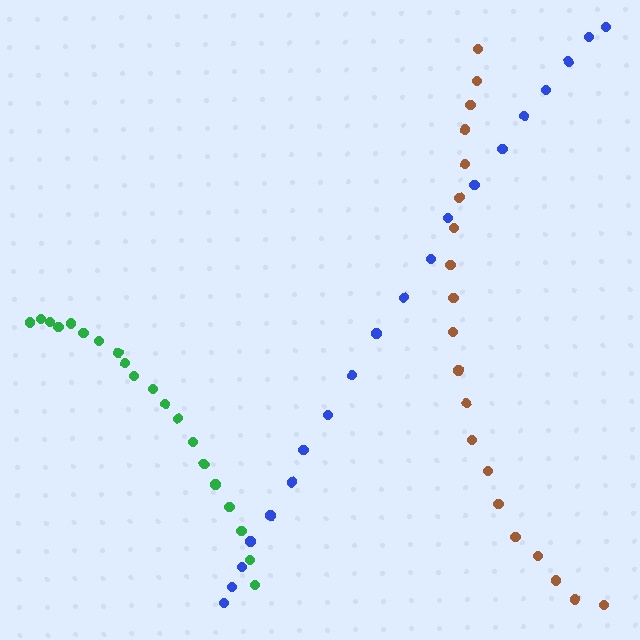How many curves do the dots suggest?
There are 3 distinct paths.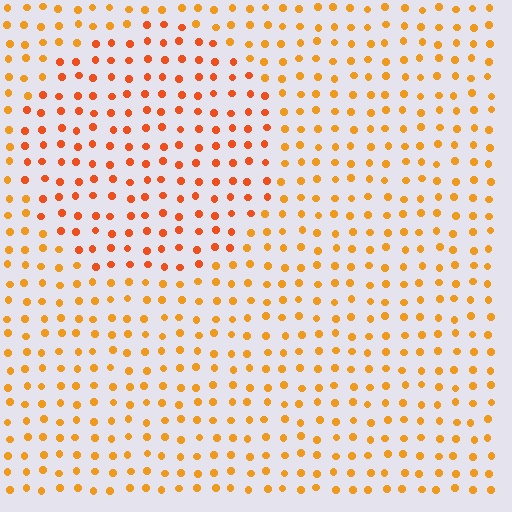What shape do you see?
I see a circle.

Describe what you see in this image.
The image is filled with small orange elements in a uniform arrangement. A circle-shaped region is visible where the elements are tinted to a slightly different hue, forming a subtle color boundary.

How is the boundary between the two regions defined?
The boundary is defined purely by a slight shift in hue (about 22 degrees). Spacing, size, and orientation are identical on both sides.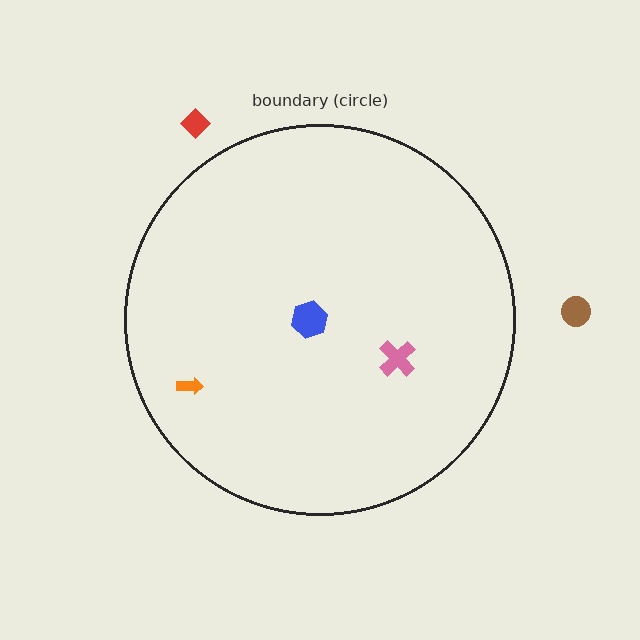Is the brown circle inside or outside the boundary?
Outside.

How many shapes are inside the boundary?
3 inside, 2 outside.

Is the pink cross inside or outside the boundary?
Inside.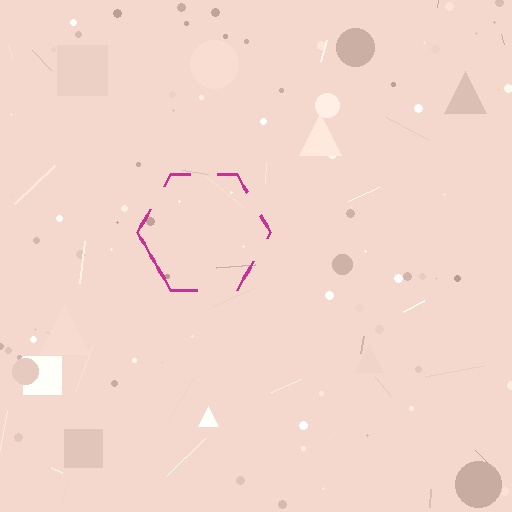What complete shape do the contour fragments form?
The contour fragments form a hexagon.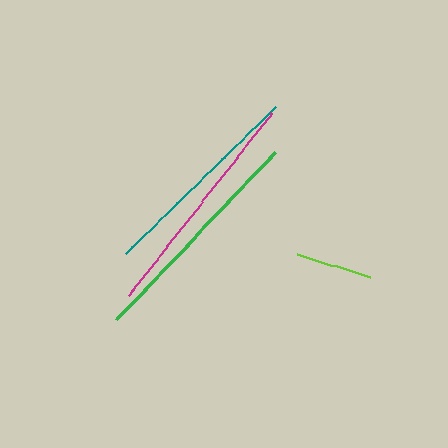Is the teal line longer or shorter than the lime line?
The teal line is longer than the lime line.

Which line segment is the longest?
The magenta line is the longest at approximately 233 pixels.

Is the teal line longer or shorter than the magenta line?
The magenta line is longer than the teal line.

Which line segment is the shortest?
The lime line is the shortest at approximately 77 pixels.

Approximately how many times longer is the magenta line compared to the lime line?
The magenta line is approximately 3.0 times the length of the lime line.